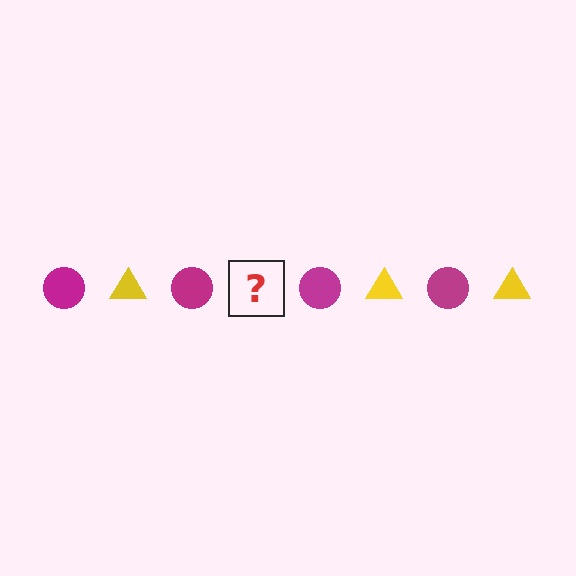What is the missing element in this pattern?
The missing element is a yellow triangle.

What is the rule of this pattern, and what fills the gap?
The rule is that the pattern alternates between magenta circle and yellow triangle. The gap should be filled with a yellow triangle.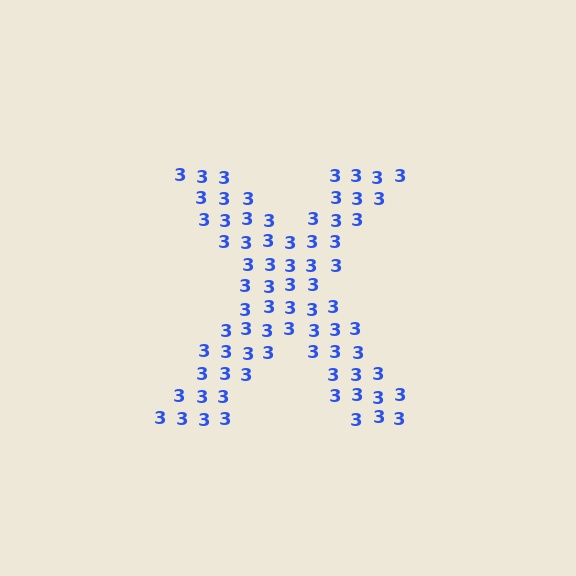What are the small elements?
The small elements are digit 3's.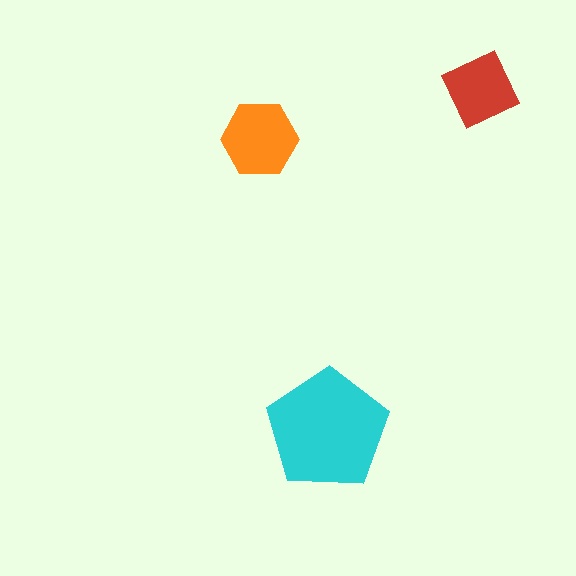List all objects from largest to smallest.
The cyan pentagon, the orange hexagon, the red square.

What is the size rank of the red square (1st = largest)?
3rd.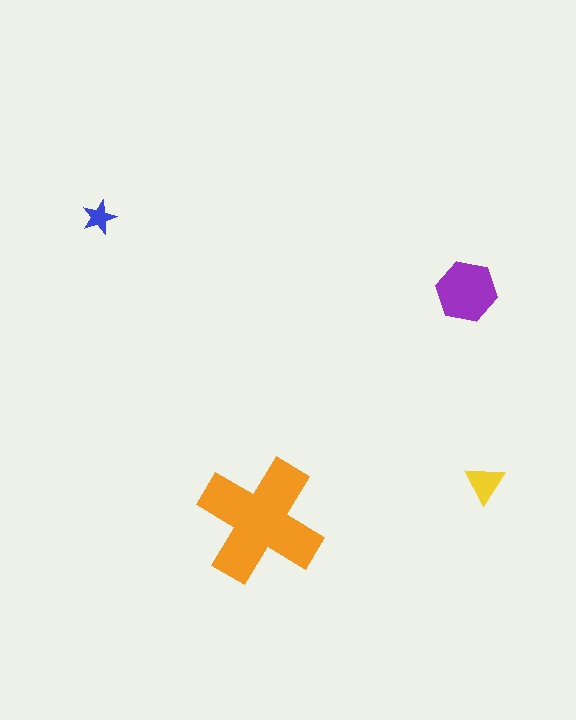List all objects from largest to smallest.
The orange cross, the purple hexagon, the yellow triangle, the blue star.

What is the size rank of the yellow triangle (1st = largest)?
3rd.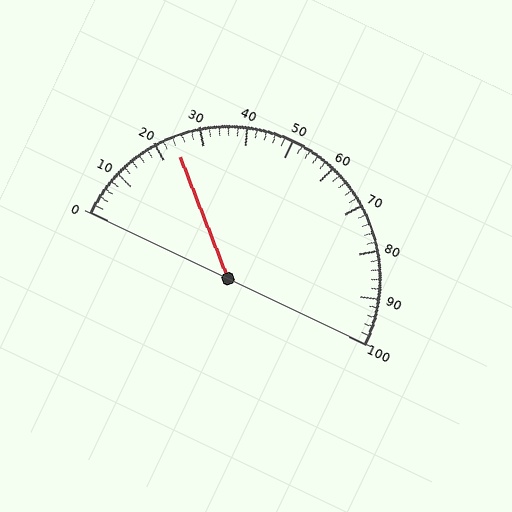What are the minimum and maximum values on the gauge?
The gauge ranges from 0 to 100.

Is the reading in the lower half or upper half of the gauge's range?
The reading is in the lower half of the range (0 to 100).